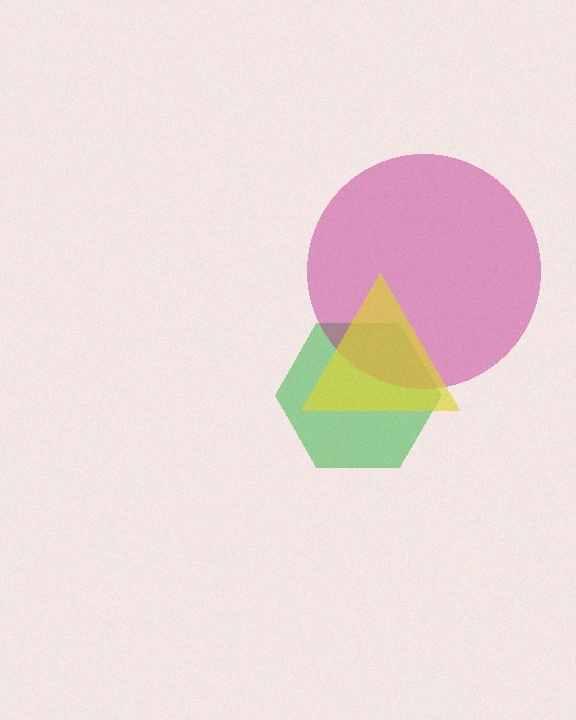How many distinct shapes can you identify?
There are 3 distinct shapes: a green hexagon, a magenta circle, a yellow triangle.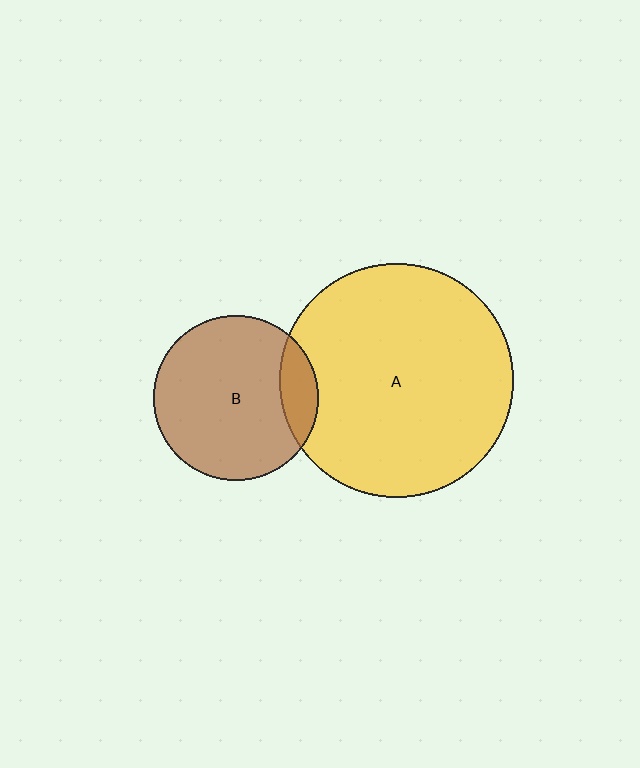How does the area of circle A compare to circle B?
Approximately 2.0 times.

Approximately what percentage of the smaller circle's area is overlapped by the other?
Approximately 15%.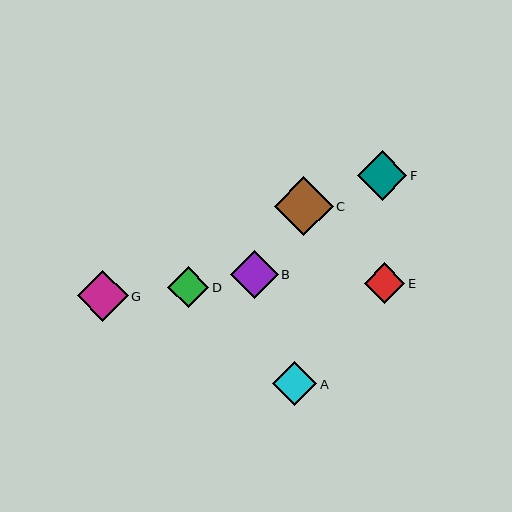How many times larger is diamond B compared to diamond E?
Diamond B is approximately 1.2 times the size of diamond E.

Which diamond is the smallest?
Diamond E is the smallest with a size of approximately 41 pixels.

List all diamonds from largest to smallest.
From largest to smallest: C, G, F, B, A, D, E.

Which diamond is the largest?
Diamond C is the largest with a size of approximately 59 pixels.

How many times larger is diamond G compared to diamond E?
Diamond G is approximately 1.2 times the size of diamond E.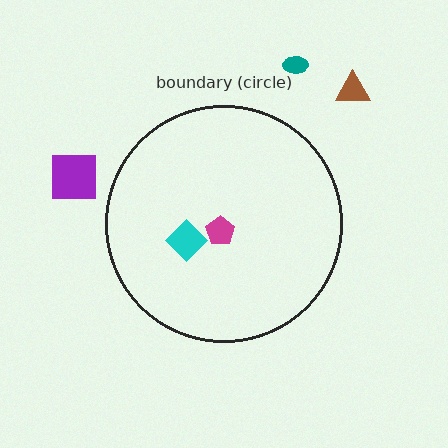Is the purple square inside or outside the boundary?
Outside.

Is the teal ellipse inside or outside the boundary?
Outside.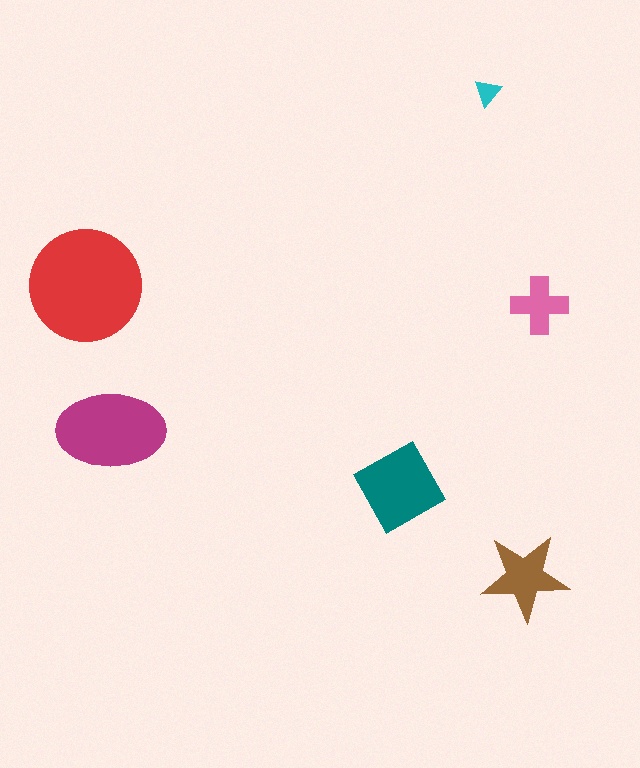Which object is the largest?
The red circle.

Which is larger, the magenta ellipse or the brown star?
The magenta ellipse.